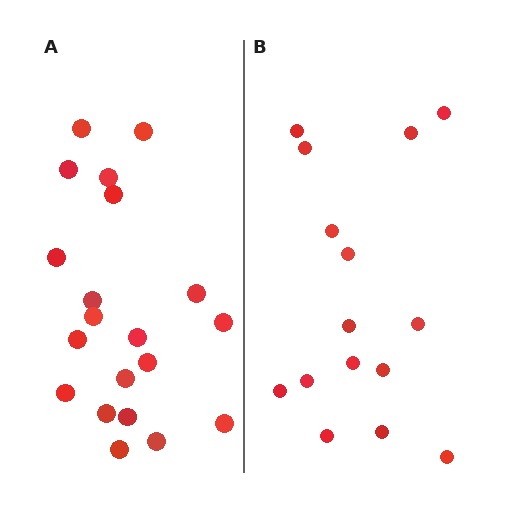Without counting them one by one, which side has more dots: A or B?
Region A (the left region) has more dots.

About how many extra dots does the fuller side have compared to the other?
Region A has about 5 more dots than region B.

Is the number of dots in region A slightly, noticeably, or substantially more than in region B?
Region A has noticeably more, but not dramatically so. The ratio is roughly 1.3 to 1.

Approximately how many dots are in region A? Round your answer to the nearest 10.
About 20 dots.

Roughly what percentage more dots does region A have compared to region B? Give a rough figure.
About 35% more.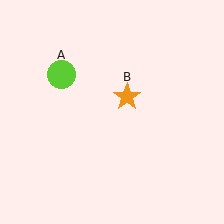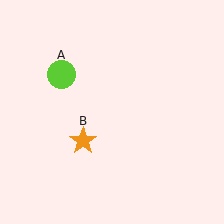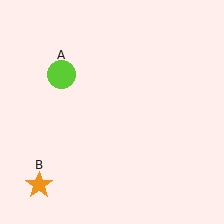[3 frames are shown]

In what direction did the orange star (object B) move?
The orange star (object B) moved down and to the left.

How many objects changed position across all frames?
1 object changed position: orange star (object B).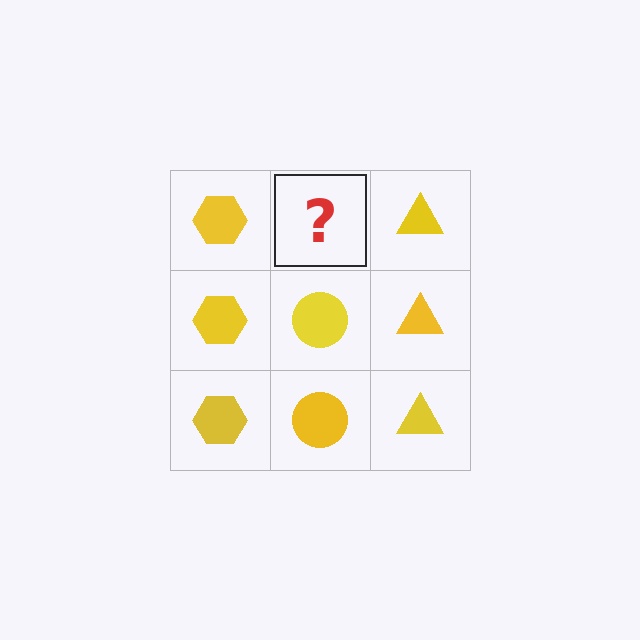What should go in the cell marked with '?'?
The missing cell should contain a yellow circle.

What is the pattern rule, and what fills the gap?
The rule is that each column has a consistent shape. The gap should be filled with a yellow circle.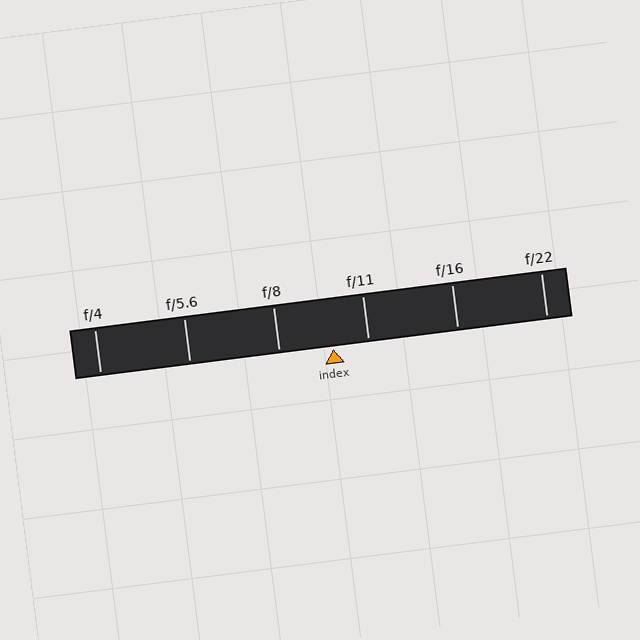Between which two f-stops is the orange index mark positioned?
The index mark is between f/8 and f/11.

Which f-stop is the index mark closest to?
The index mark is closest to f/11.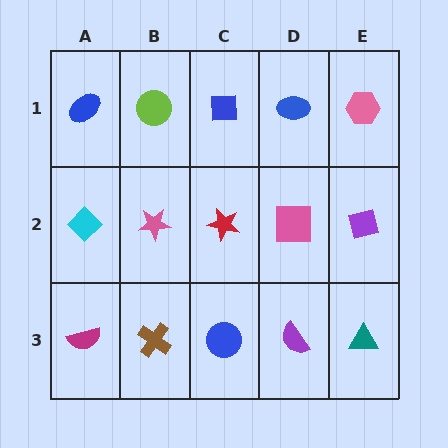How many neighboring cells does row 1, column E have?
2.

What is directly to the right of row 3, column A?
A brown cross.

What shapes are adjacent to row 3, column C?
A red star (row 2, column C), a brown cross (row 3, column B), a purple semicircle (row 3, column D).